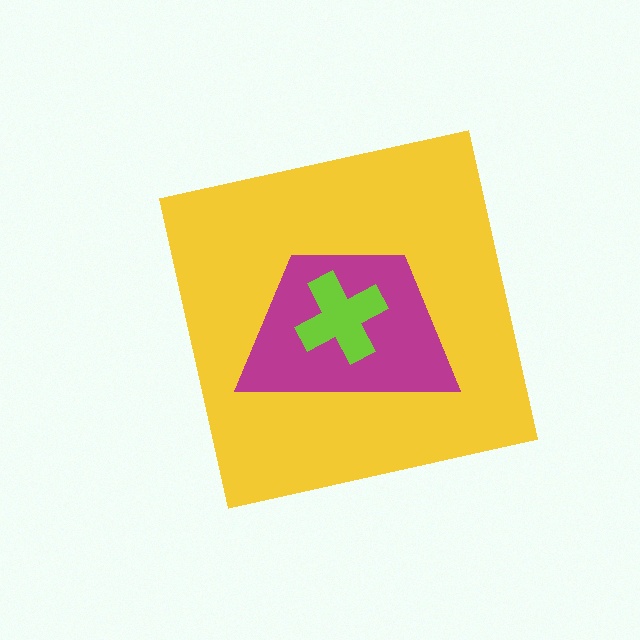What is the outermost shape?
The yellow square.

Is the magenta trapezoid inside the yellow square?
Yes.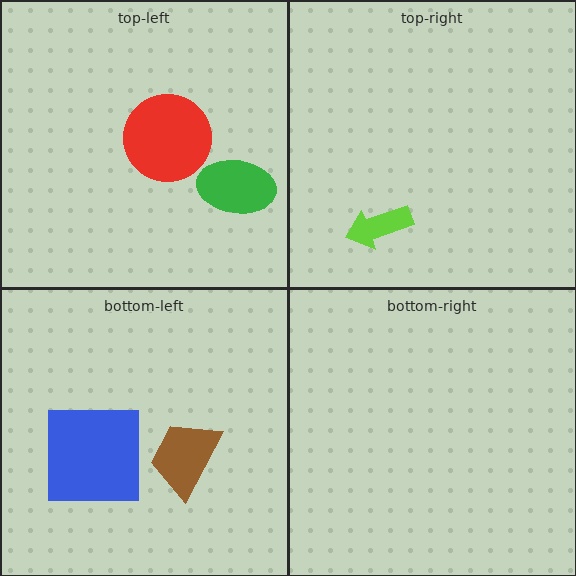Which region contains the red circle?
The top-left region.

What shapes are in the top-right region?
The lime arrow.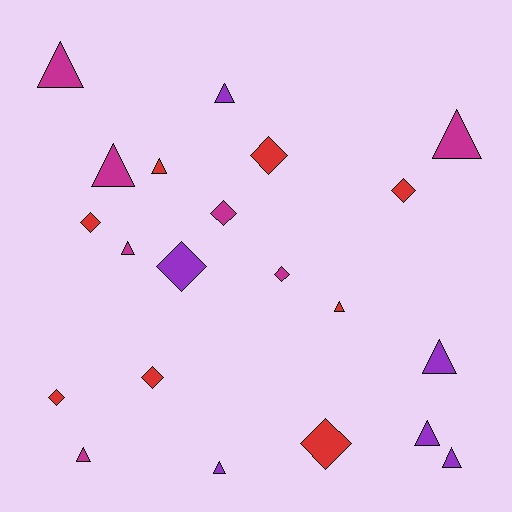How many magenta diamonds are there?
There are 2 magenta diamonds.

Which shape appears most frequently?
Triangle, with 12 objects.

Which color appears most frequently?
Red, with 8 objects.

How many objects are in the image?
There are 21 objects.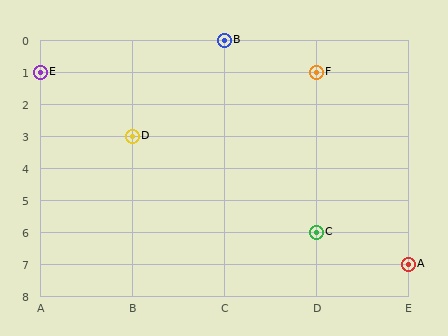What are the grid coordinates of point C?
Point C is at grid coordinates (D, 6).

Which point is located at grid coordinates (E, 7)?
Point A is at (E, 7).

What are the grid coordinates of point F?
Point F is at grid coordinates (D, 1).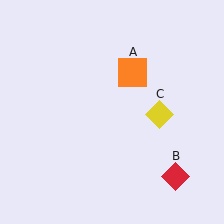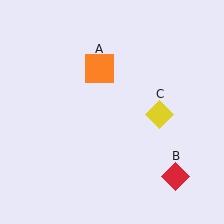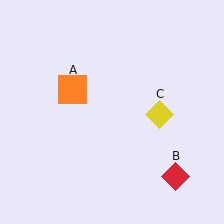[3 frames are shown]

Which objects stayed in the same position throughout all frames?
Red diamond (object B) and yellow diamond (object C) remained stationary.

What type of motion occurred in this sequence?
The orange square (object A) rotated counterclockwise around the center of the scene.